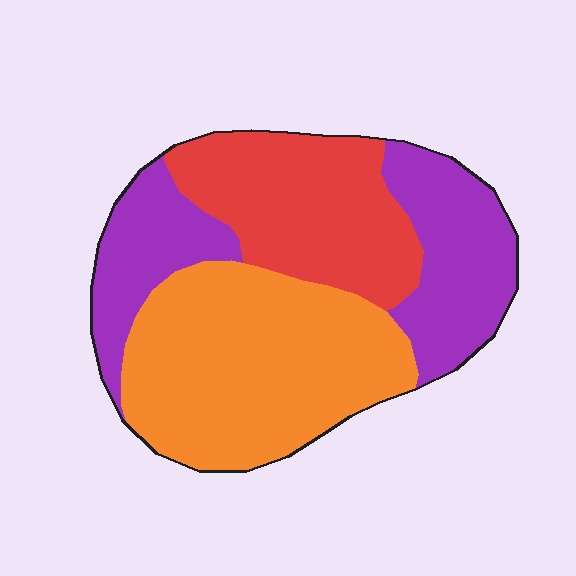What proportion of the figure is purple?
Purple takes up about one third (1/3) of the figure.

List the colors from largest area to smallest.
From largest to smallest: orange, purple, red.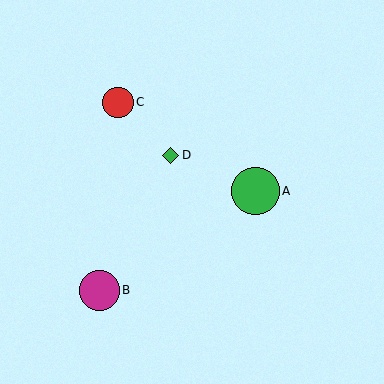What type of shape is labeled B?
Shape B is a magenta circle.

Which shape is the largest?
The green circle (labeled A) is the largest.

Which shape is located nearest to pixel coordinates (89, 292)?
The magenta circle (labeled B) at (99, 290) is nearest to that location.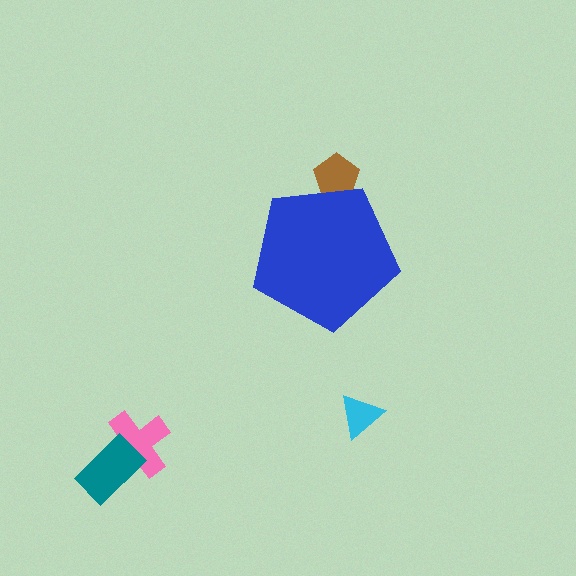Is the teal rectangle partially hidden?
No, the teal rectangle is fully visible.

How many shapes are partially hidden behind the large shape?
1 shape is partially hidden.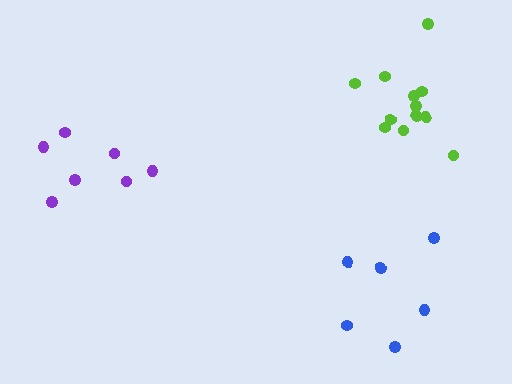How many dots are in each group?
Group 1: 7 dots, Group 2: 12 dots, Group 3: 6 dots (25 total).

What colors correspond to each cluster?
The clusters are colored: purple, lime, blue.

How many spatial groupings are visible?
There are 3 spatial groupings.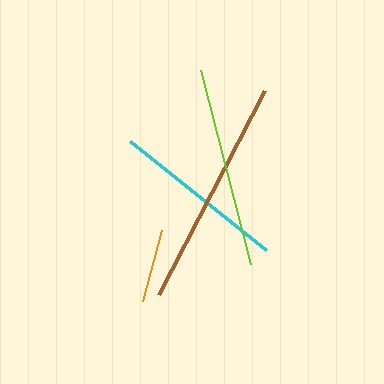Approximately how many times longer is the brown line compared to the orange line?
The brown line is approximately 3.1 times the length of the orange line.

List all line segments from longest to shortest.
From longest to shortest: brown, lime, cyan, orange.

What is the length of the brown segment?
The brown segment is approximately 230 pixels long.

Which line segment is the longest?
The brown line is the longest at approximately 230 pixels.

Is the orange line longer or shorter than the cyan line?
The cyan line is longer than the orange line.